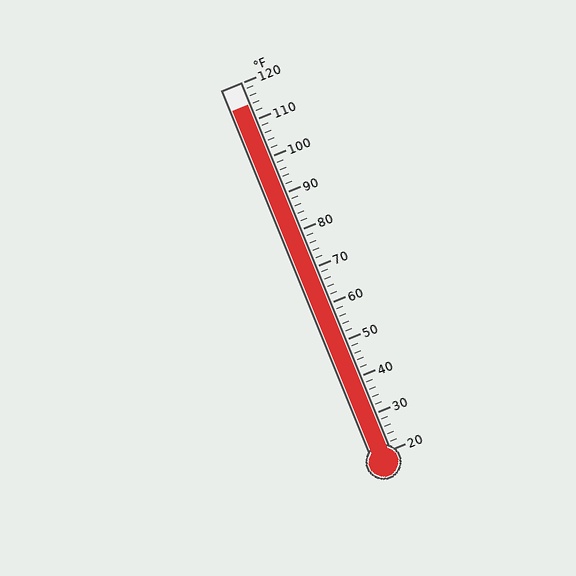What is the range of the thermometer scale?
The thermometer scale ranges from 20°F to 120°F.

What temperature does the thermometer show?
The thermometer shows approximately 114°F.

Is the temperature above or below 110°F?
The temperature is above 110°F.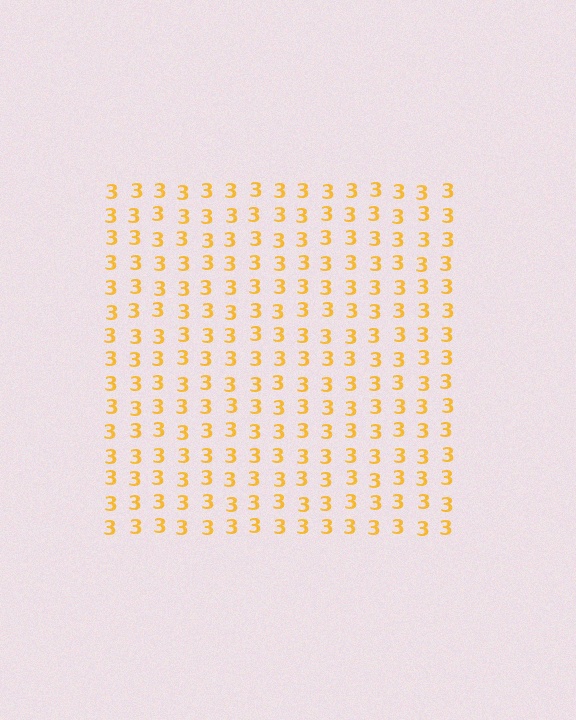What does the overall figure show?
The overall figure shows a square.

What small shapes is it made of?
It is made of small digit 3's.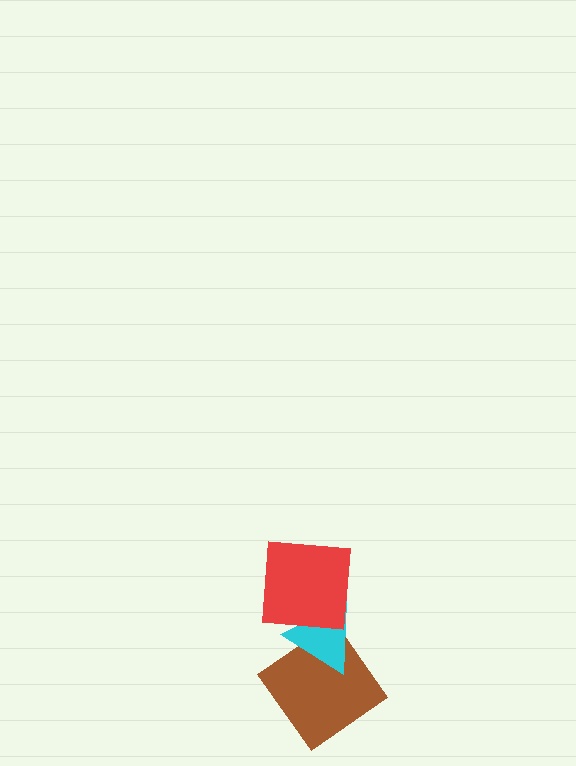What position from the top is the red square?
The red square is 1st from the top.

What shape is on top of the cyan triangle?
The red square is on top of the cyan triangle.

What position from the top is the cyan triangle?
The cyan triangle is 2nd from the top.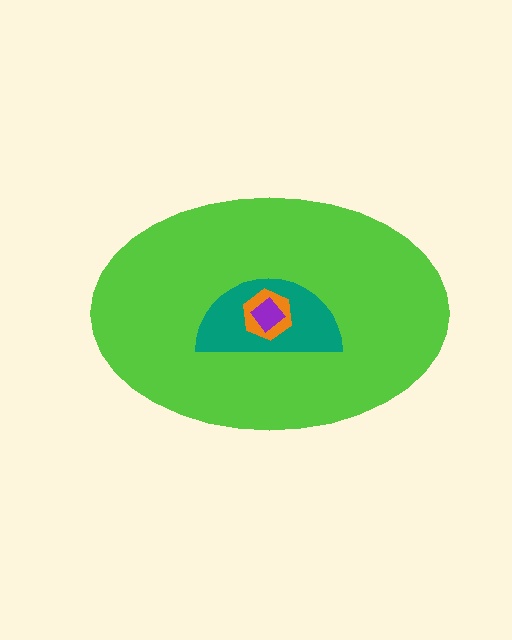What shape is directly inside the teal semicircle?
The orange hexagon.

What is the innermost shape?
The purple diamond.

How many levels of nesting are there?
4.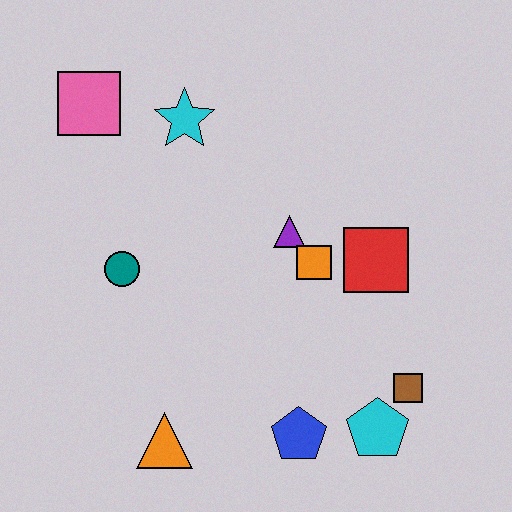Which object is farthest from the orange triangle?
The pink square is farthest from the orange triangle.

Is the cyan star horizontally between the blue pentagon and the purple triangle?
No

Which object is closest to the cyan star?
The pink square is closest to the cyan star.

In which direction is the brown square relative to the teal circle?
The brown square is to the right of the teal circle.